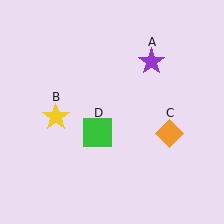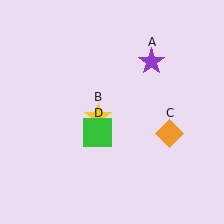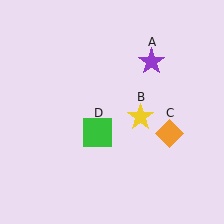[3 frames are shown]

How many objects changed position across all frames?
1 object changed position: yellow star (object B).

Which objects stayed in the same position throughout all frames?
Purple star (object A) and orange diamond (object C) and green square (object D) remained stationary.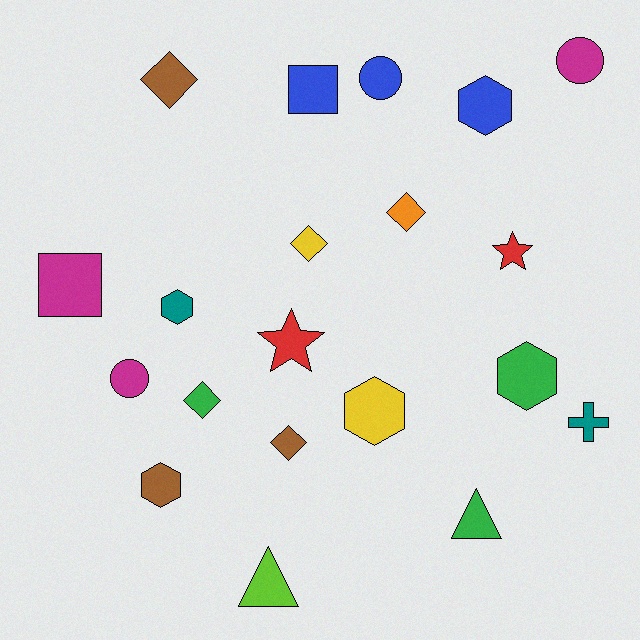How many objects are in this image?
There are 20 objects.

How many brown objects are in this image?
There are 3 brown objects.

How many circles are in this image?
There are 3 circles.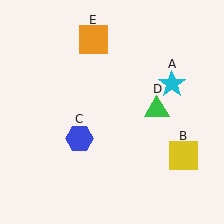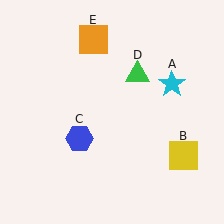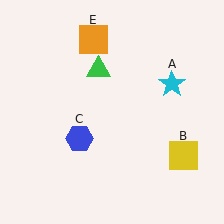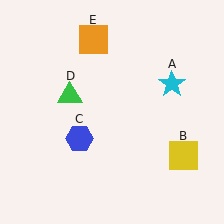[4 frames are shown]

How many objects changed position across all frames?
1 object changed position: green triangle (object D).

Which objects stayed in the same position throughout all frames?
Cyan star (object A) and yellow square (object B) and blue hexagon (object C) and orange square (object E) remained stationary.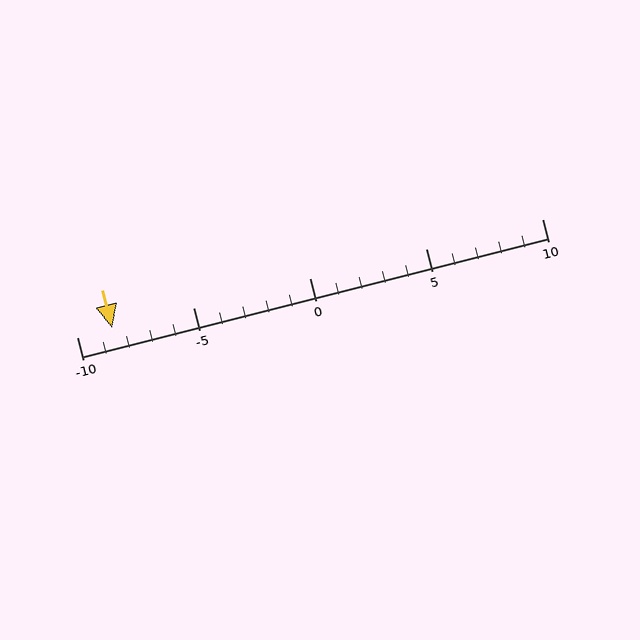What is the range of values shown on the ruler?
The ruler shows values from -10 to 10.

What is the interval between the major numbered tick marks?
The major tick marks are spaced 5 units apart.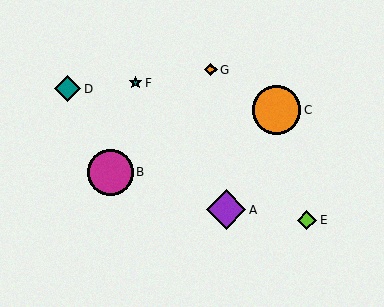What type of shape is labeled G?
Shape G is an orange diamond.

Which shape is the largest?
The orange circle (labeled C) is the largest.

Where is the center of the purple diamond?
The center of the purple diamond is at (226, 210).